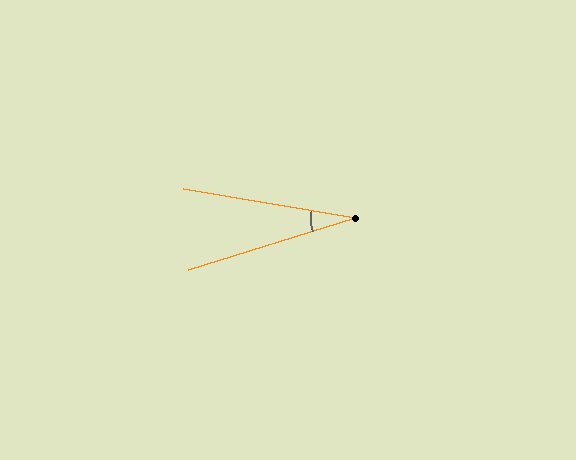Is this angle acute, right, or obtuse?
It is acute.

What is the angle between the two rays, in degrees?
Approximately 27 degrees.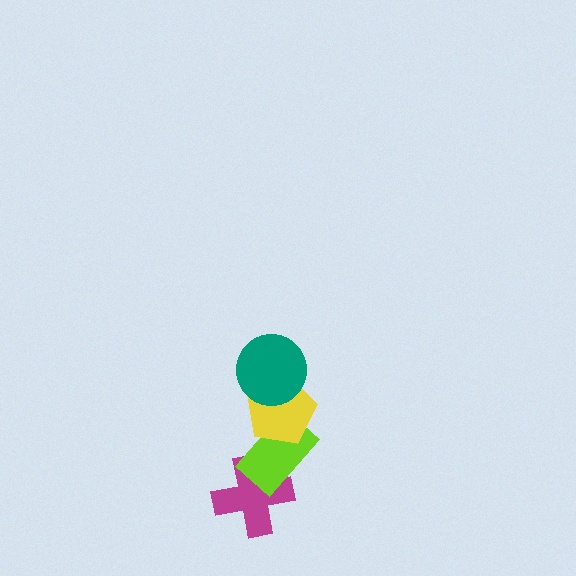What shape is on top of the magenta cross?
The lime rectangle is on top of the magenta cross.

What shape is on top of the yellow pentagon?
The teal circle is on top of the yellow pentagon.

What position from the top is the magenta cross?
The magenta cross is 4th from the top.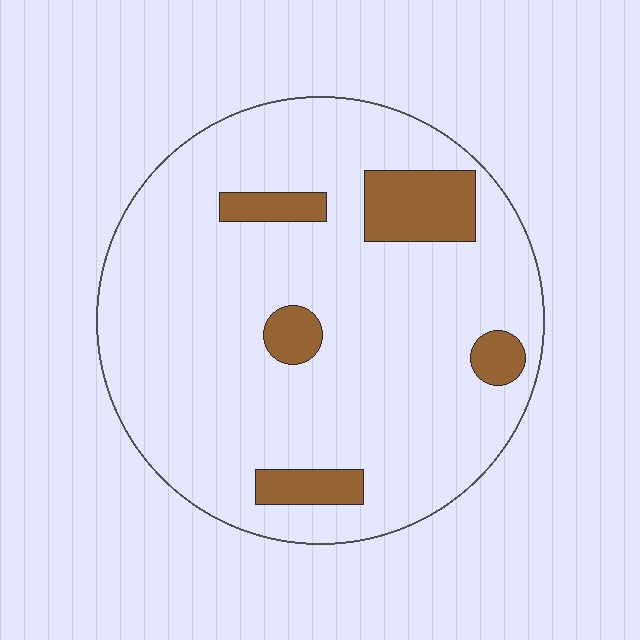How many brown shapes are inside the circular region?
5.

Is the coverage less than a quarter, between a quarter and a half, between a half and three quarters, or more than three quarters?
Less than a quarter.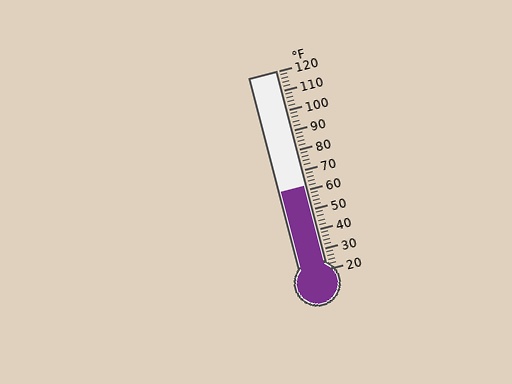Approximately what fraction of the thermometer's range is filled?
The thermometer is filled to approximately 40% of its range.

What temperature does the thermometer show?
The thermometer shows approximately 62°F.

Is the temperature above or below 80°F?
The temperature is below 80°F.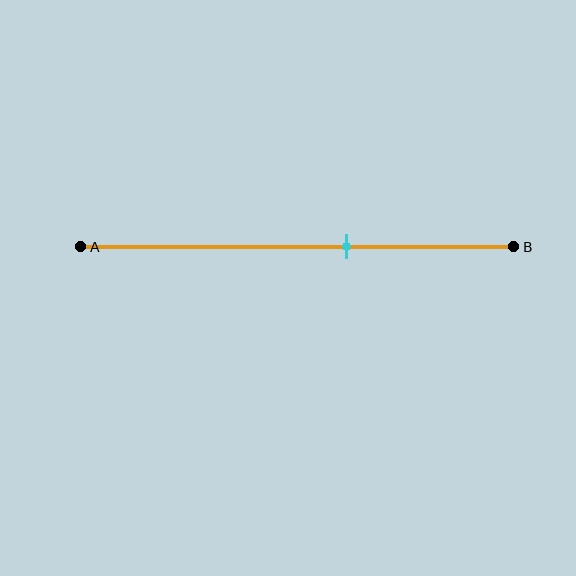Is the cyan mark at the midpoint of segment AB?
No, the mark is at about 60% from A, not at the 50% midpoint.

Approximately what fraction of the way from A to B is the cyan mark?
The cyan mark is approximately 60% of the way from A to B.